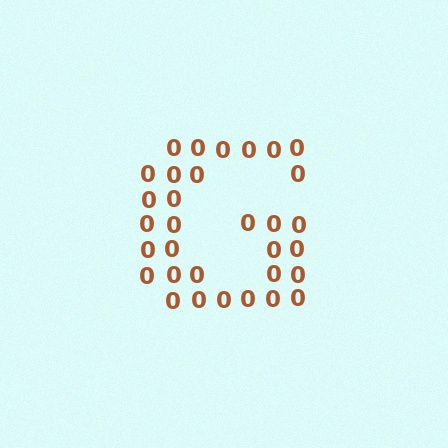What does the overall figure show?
The overall figure shows the letter G.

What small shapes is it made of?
It is made of small digit 0's.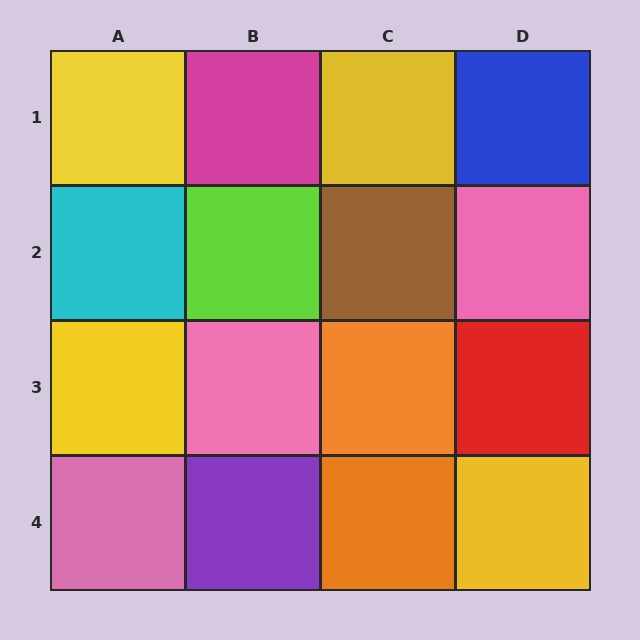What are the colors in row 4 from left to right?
Pink, purple, orange, yellow.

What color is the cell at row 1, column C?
Yellow.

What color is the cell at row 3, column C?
Orange.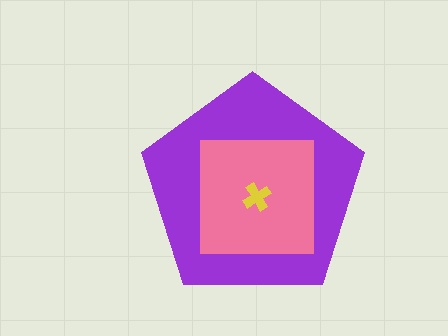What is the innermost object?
The yellow cross.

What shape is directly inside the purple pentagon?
The pink square.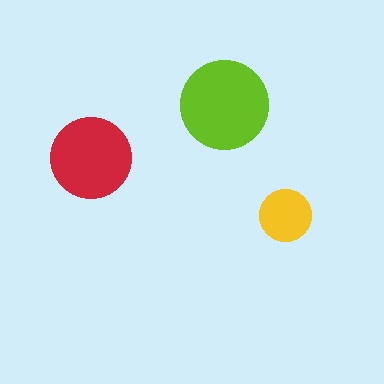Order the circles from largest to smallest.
the lime one, the red one, the yellow one.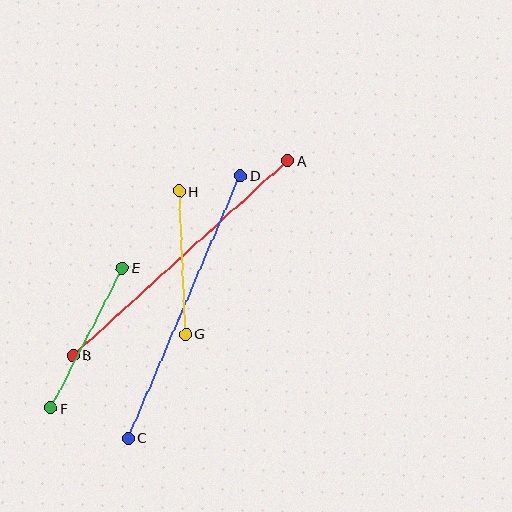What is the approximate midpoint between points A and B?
The midpoint is at approximately (181, 258) pixels.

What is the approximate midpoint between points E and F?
The midpoint is at approximately (87, 338) pixels.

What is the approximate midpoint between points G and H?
The midpoint is at approximately (182, 262) pixels.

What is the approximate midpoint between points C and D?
The midpoint is at approximately (184, 307) pixels.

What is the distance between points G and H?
The distance is approximately 143 pixels.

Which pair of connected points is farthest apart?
Points A and B are farthest apart.